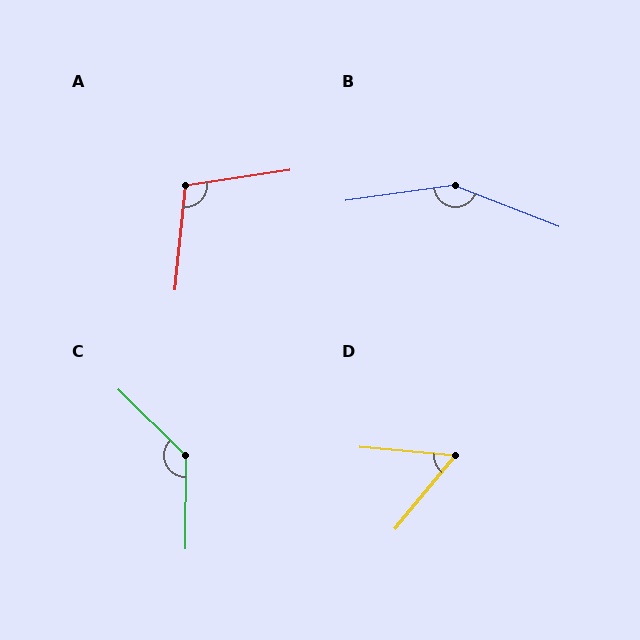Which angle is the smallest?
D, at approximately 56 degrees.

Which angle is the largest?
B, at approximately 151 degrees.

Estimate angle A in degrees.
Approximately 105 degrees.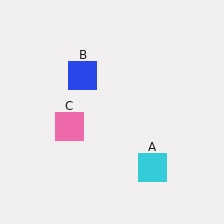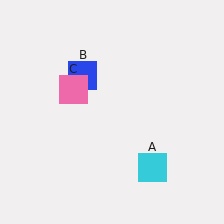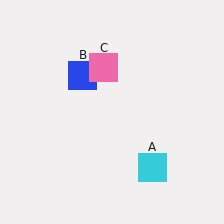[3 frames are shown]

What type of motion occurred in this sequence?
The pink square (object C) rotated clockwise around the center of the scene.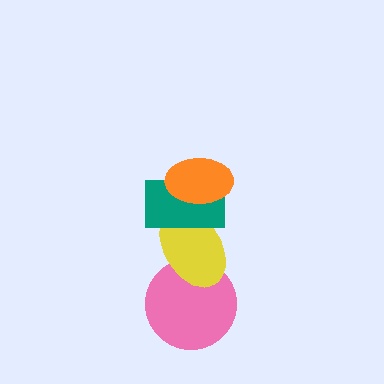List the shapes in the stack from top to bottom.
From top to bottom: the orange ellipse, the teal rectangle, the yellow ellipse, the pink circle.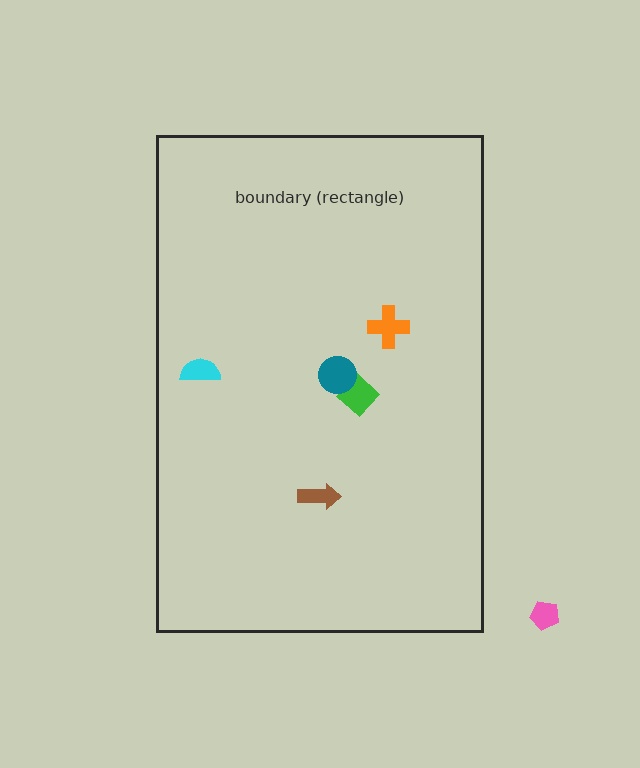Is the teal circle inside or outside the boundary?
Inside.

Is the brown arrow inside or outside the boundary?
Inside.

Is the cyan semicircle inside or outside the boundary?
Inside.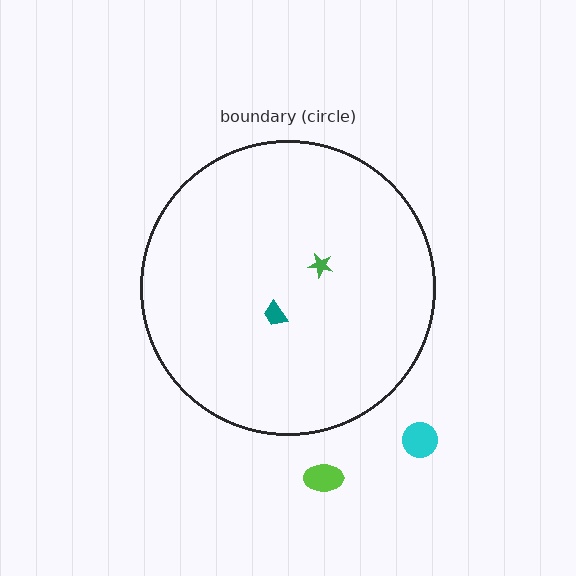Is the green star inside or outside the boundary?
Inside.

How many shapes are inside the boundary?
2 inside, 2 outside.